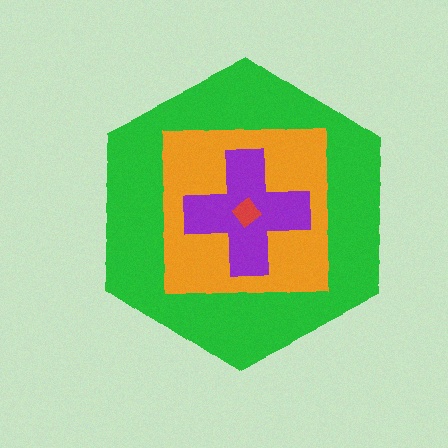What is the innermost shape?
The red diamond.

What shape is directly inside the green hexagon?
The orange square.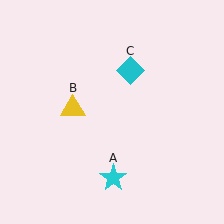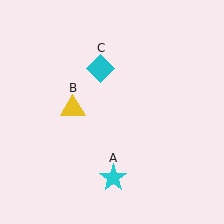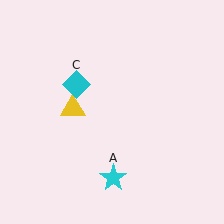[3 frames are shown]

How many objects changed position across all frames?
1 object changed position: cyan diamond (object C).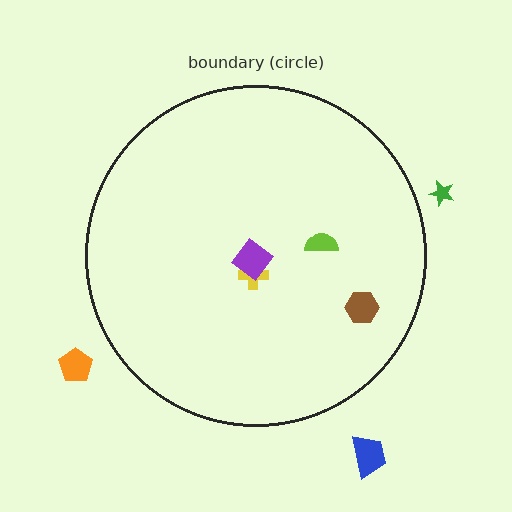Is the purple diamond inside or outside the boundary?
Inside.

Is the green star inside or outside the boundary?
Outside.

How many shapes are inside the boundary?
4 inside, 3 outside.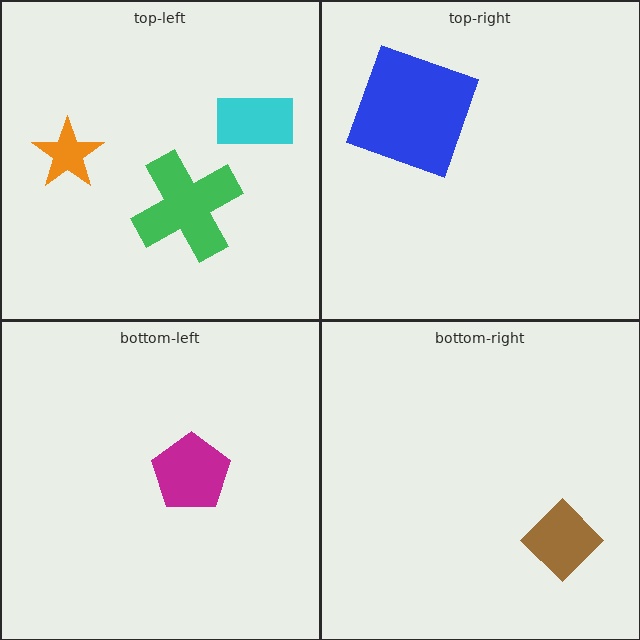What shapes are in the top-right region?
The blue square.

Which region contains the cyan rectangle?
The top-left region.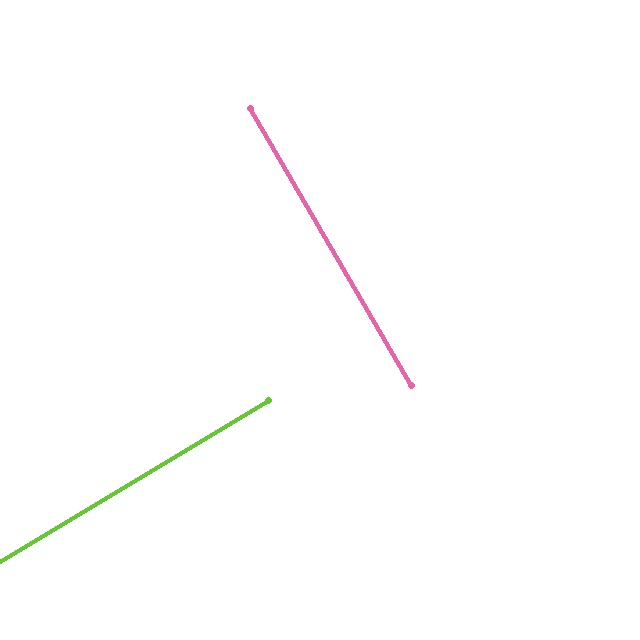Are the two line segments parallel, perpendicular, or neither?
Perpendicular — they meet at approximately 89°.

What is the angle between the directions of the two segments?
Approximately 89 degrees.